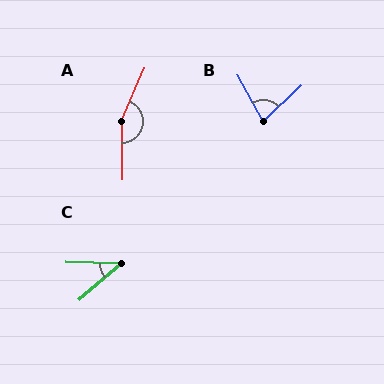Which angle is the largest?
A, at approximately 156 degrees.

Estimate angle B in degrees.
Approximately 75 degrees.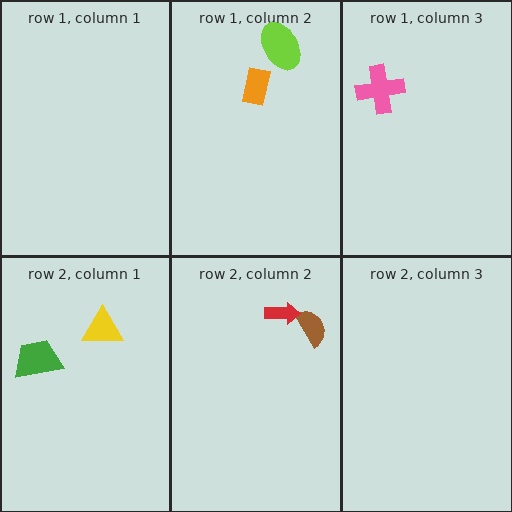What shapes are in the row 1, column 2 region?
The orange rectangle, the lime ellipse.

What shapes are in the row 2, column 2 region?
The brown semicircle, the red arrow.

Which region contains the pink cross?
The row 1, column 3 region.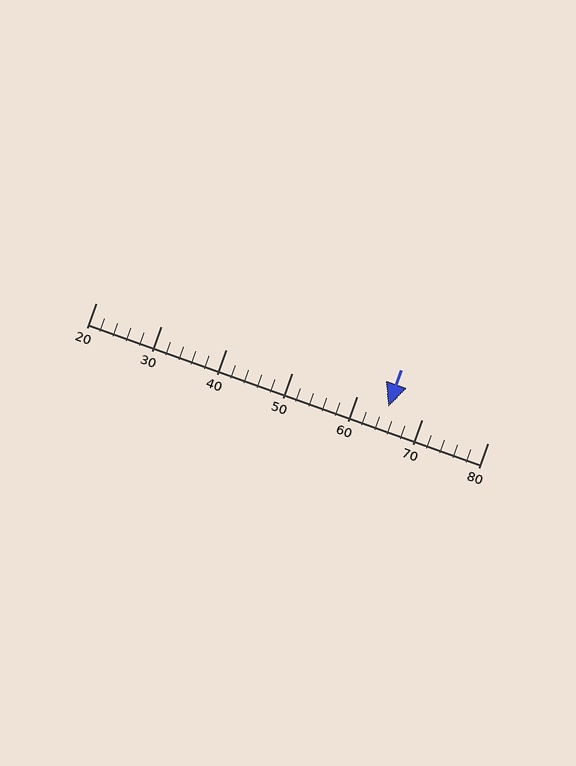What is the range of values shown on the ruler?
The ruler shows values from 20 to 80.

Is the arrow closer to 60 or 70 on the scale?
The arrow is closer to 60.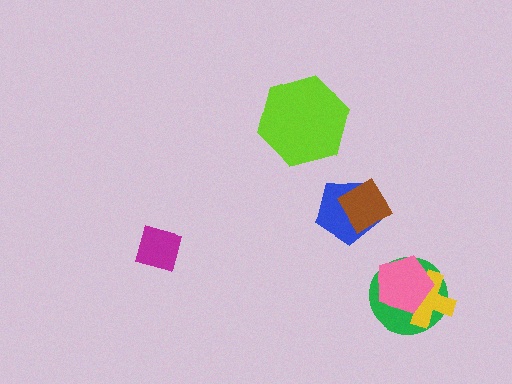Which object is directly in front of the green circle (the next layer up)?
The yellow cross is directly in front of the green circle.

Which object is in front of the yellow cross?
The pink pentagon is in front of the yellow cross.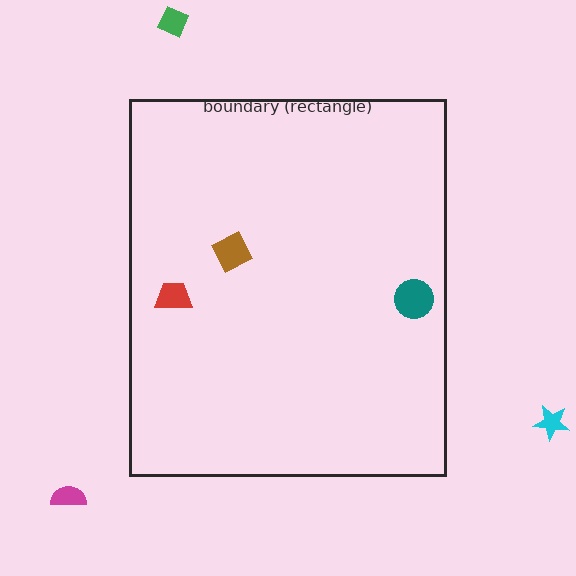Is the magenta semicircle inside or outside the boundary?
Outside.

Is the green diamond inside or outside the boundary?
Outside.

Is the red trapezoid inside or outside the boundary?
Inside.